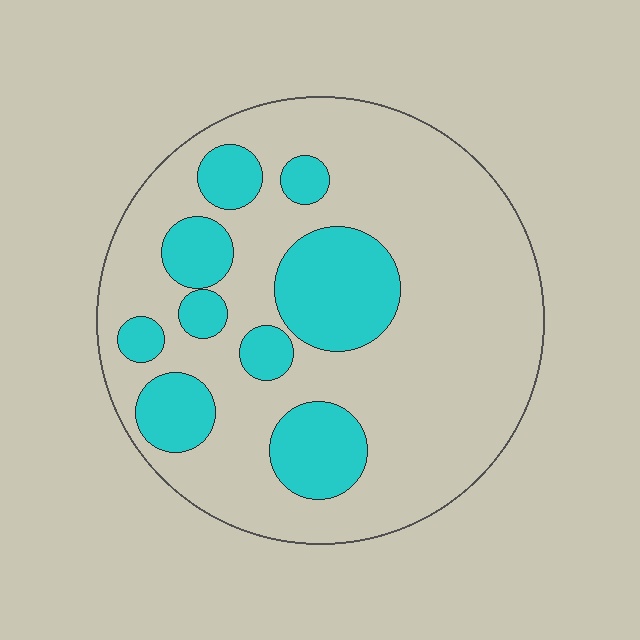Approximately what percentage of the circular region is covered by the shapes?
Approximately 25%.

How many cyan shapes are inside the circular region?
9.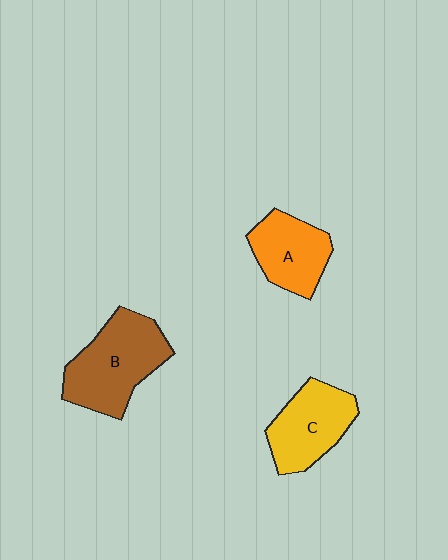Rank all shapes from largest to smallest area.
From largest to smallest: B (brown), C (yellow), A (orange).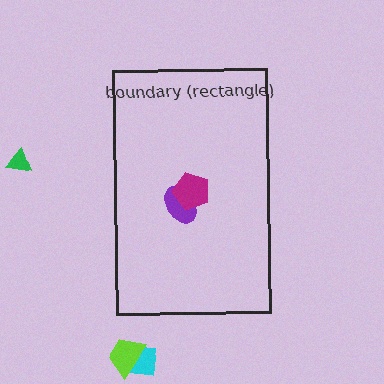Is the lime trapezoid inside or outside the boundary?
Outside.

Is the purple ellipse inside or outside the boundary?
Inside.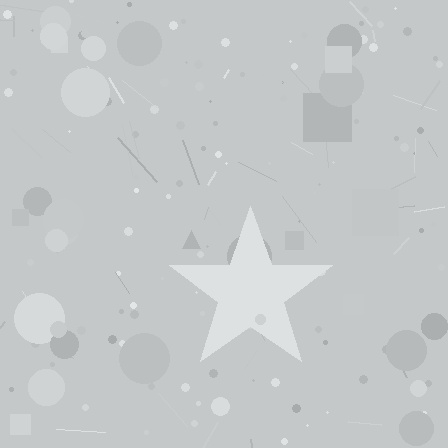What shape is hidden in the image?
A star is hidden in the image.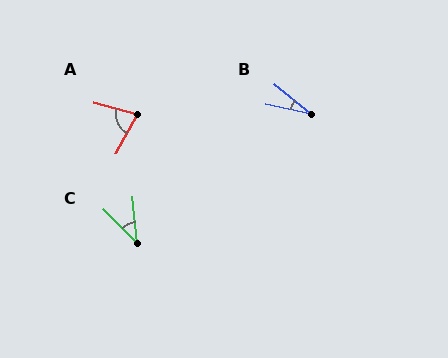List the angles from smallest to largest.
B (27°), C (39°), A (77°).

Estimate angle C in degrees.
Approximately 39 degrees.